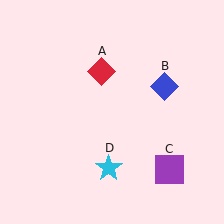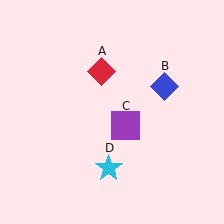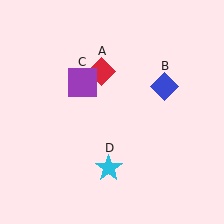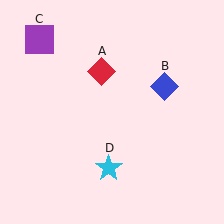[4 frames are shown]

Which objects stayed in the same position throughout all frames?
Red diamond (object A) and blue diamond (object B) and cyan star (object D) remained stationary.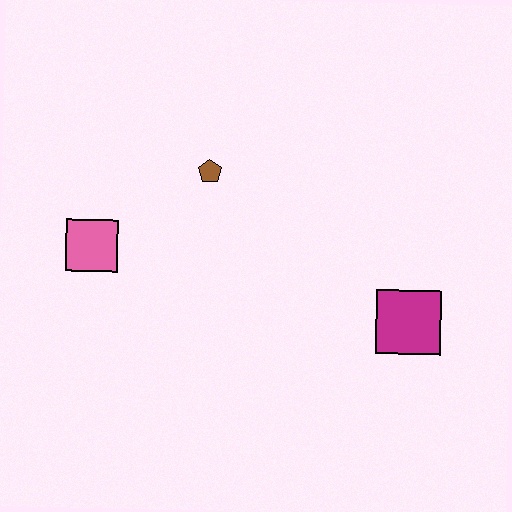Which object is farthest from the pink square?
The magenta square is farthest from the pink square.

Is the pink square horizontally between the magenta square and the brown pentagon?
No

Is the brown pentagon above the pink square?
Yes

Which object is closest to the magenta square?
The brown pentagon is closest to the magenta square.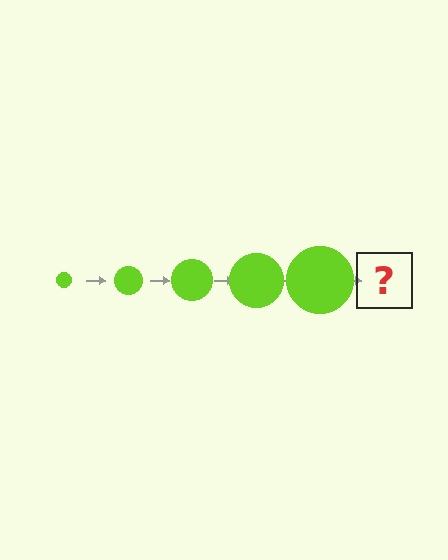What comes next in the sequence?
The next element should be a lime circle, larger than the previous one.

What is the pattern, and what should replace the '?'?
The pattern is that the circle gets progressively larger each step. The '?' should be a lime circle, larger than the previous one.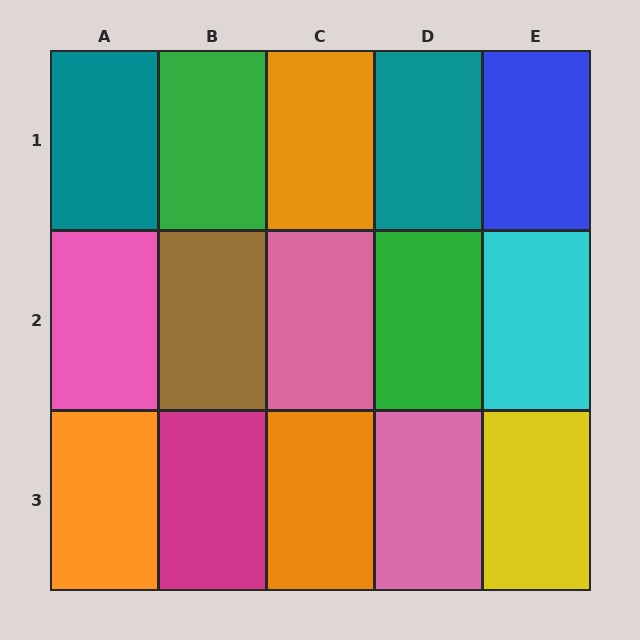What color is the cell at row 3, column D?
Pink.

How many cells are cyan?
1 cell is cyan.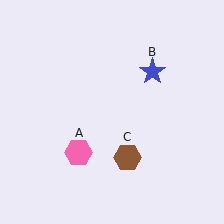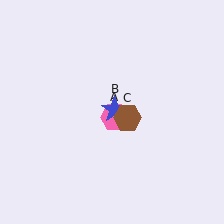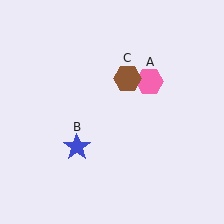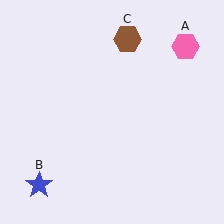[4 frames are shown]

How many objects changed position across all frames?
3 objects changed position: pink hexagon (object A), blue star (object B), brown hexagon (object C).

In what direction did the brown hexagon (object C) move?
The brown hexagon (object C) moved up.